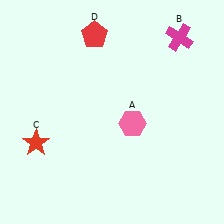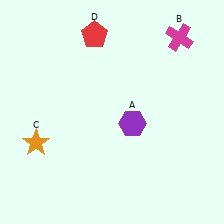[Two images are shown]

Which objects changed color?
A changed from pink to purple. C changed from red to orange.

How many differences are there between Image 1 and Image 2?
There are 2 differences between the two images.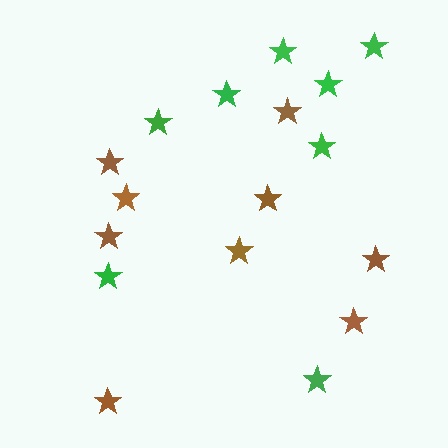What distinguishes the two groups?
There are 2 groups: one group of brown stars (9) and one group of green stars (8).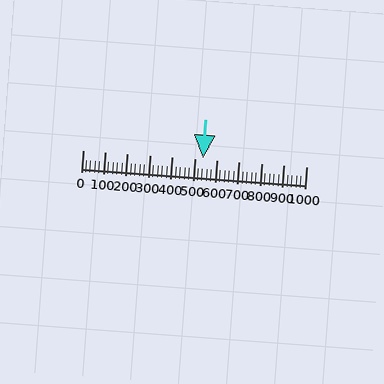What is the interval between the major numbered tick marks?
The major tick marks are spaced 100 units apart.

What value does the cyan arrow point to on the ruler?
The cyan arrow points to approximately 540.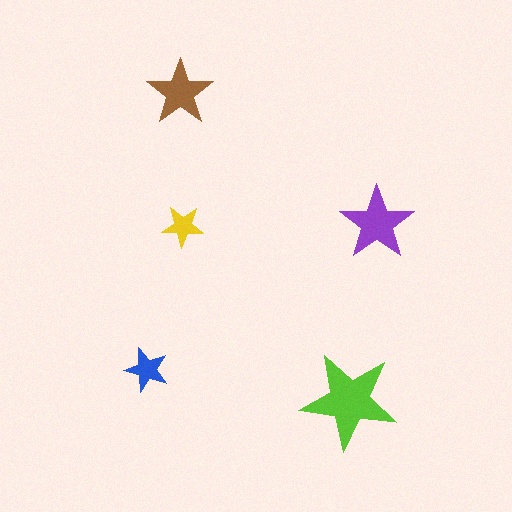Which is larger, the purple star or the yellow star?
The purple one.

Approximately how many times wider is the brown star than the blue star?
About 1.5 times wider.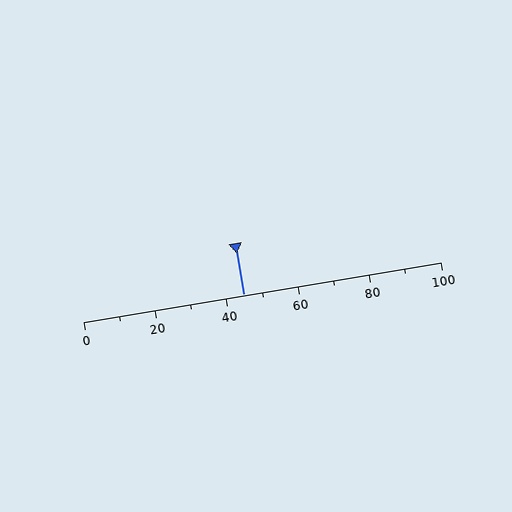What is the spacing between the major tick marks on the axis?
The major ticks are spaced 20 apart.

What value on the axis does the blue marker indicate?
The marker indicates approximately 45.